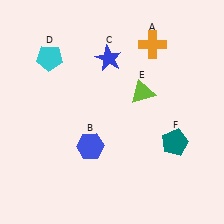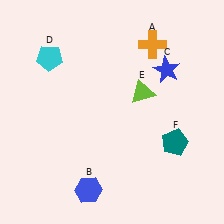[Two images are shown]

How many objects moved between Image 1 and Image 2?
2 objects moved between the two images.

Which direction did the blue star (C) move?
The blue star (C) moved right.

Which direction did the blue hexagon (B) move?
The blue hexagon (B) moved down.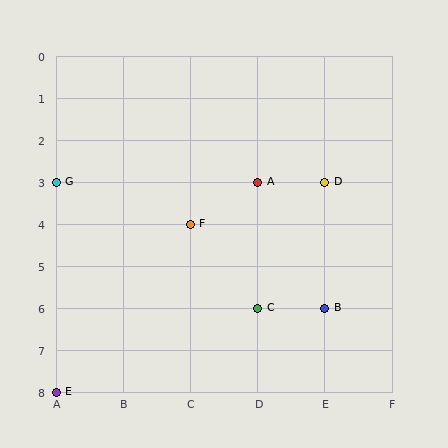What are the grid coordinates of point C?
Point C is at grid coordinates (D, 6).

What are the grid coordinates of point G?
Point G is at grid coordinates (A, 3).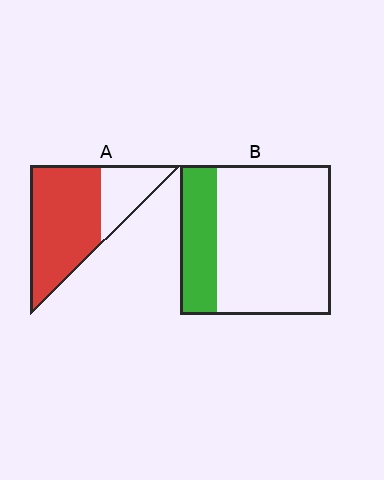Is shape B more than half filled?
No.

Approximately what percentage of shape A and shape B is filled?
A is approximately 70% and B is approximately 25%.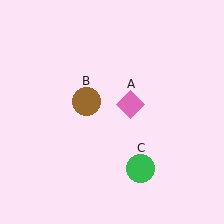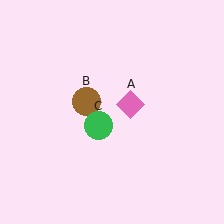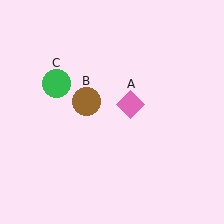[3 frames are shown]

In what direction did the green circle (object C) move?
The green circle (object C) moved up and to the left.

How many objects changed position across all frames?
1 object changed position: green circle (object C).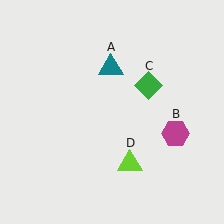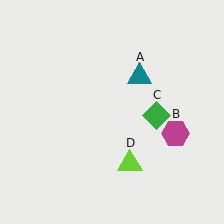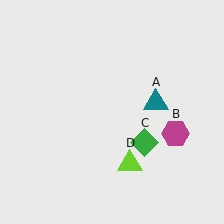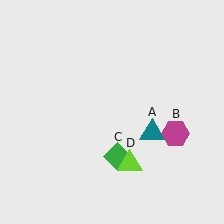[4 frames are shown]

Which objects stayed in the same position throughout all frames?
Magenta hexagon (object B) and lime triangle (object D) remained stationary.